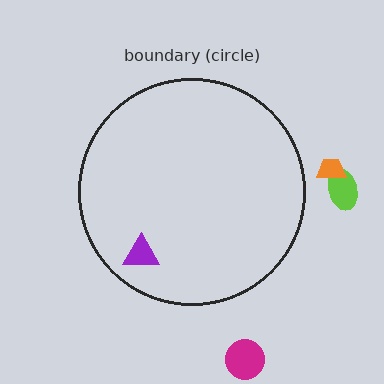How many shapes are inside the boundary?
1 inside, 3 outside.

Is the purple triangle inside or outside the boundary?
Inside.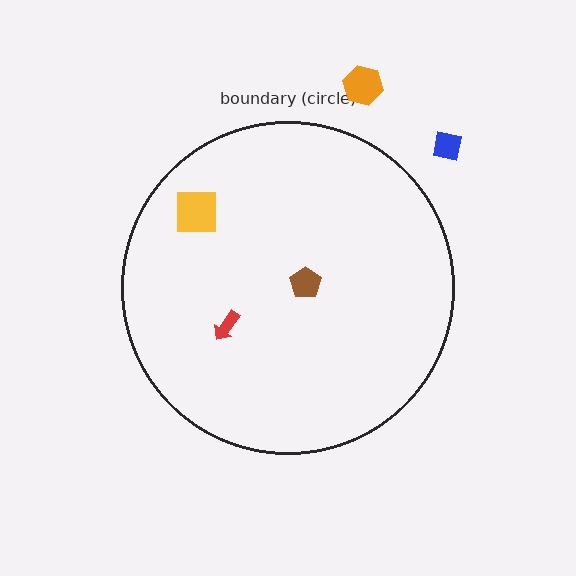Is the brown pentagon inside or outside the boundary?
Inside.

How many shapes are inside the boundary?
3 inside, 2 outside.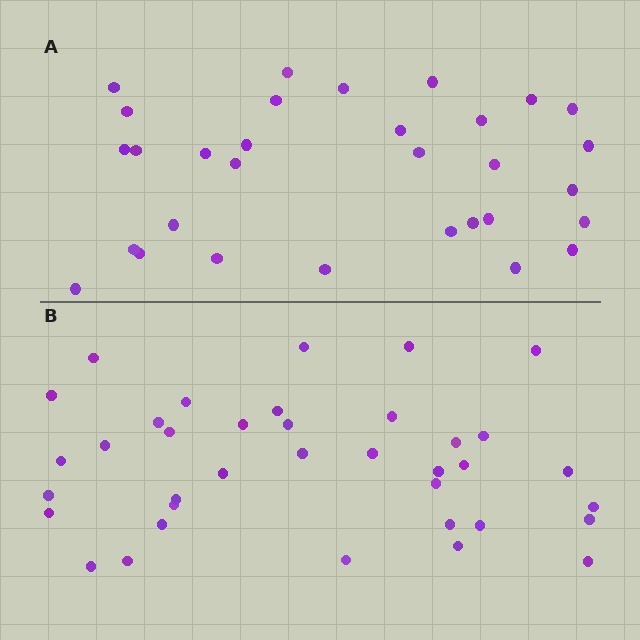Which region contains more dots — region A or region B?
Region B (the bottom region) has more dots.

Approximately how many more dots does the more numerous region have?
Region B has about 6 more dots than region A.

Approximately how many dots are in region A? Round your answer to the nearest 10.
About 30 dots. (The exact count is 31, which rounds to 30.)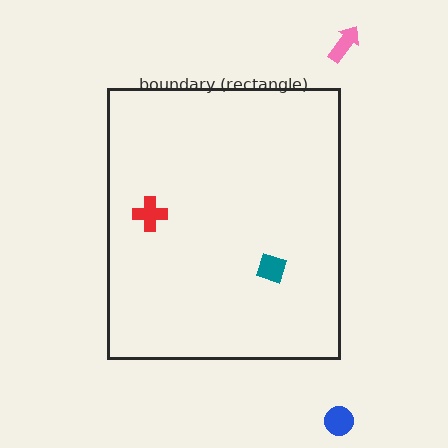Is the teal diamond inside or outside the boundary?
Inside.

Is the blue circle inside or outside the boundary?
Outside.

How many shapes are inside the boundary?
2 inside, 2 outside.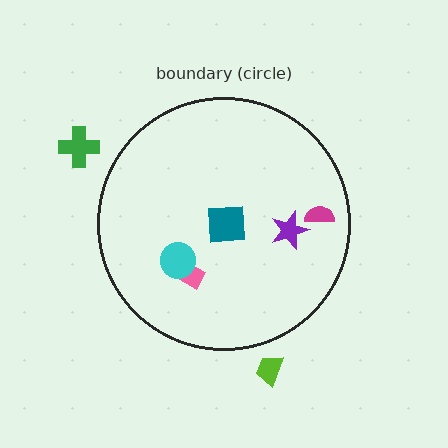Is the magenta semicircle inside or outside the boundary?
Inside.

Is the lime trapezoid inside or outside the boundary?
Outside.